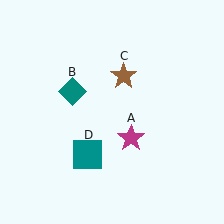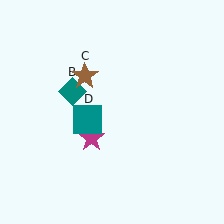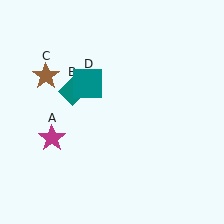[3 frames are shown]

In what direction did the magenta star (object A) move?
The magenta star (object A) moved left.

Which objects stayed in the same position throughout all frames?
Teal diamond (object B) remained stationary.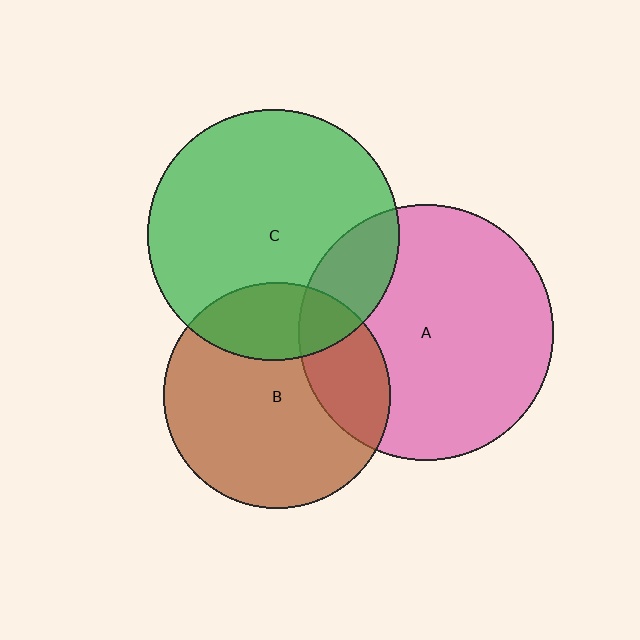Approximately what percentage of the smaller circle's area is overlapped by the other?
Approximately 20%.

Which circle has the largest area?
Circle A (pink).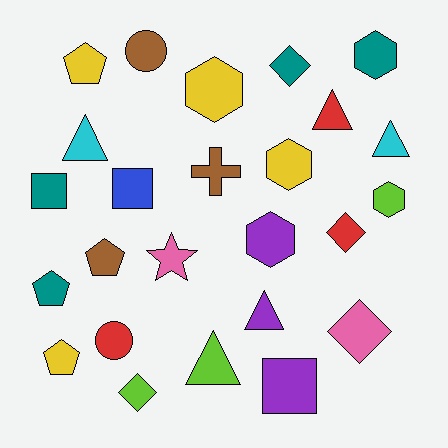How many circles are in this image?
There are 2 circles.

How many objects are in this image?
There are 25 objects.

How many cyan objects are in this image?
There are 2 cyan objects.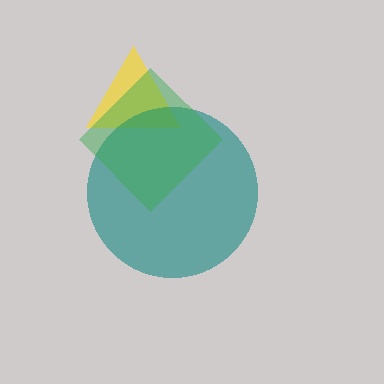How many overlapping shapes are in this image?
There are 3 overlapping shapes in the image.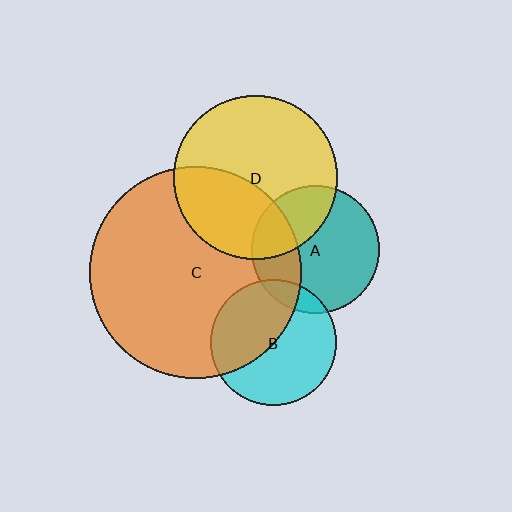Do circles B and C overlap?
Yes.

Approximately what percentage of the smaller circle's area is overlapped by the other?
Approximately 45%.